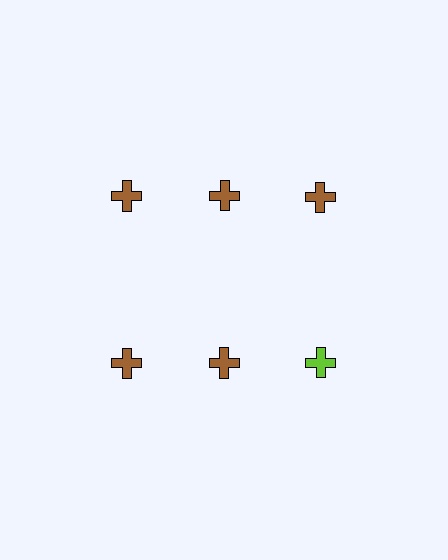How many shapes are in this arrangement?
There are 6 shapes arranged in a grid pattern.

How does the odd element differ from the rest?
It has a different color: lime instead of brown.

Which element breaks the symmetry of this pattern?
The lime cross in the second row, center column breaks the symmetry. All other shapes are brown crosses.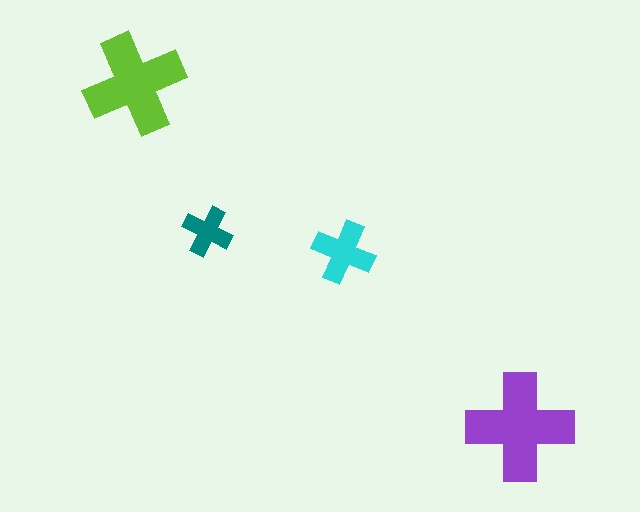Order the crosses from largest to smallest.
the purple one, the lime one, the cyan one, the teal one.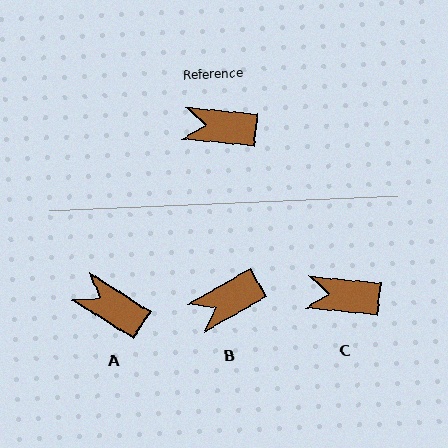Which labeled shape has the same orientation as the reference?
C.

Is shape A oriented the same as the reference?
No, it is off by about 27 degrees.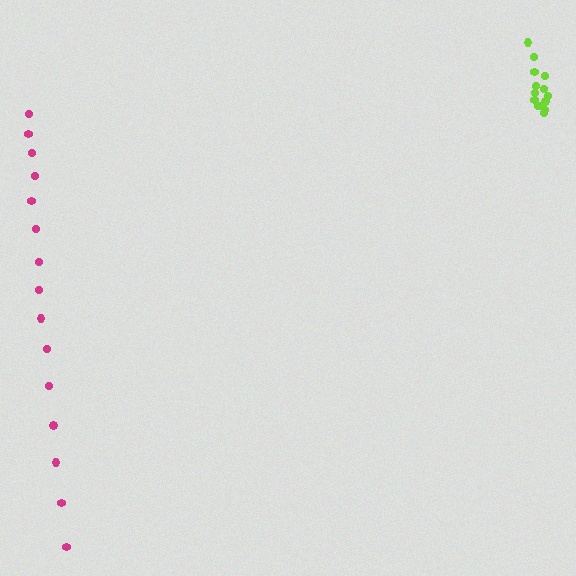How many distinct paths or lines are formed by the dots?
There are 2 distinct paths.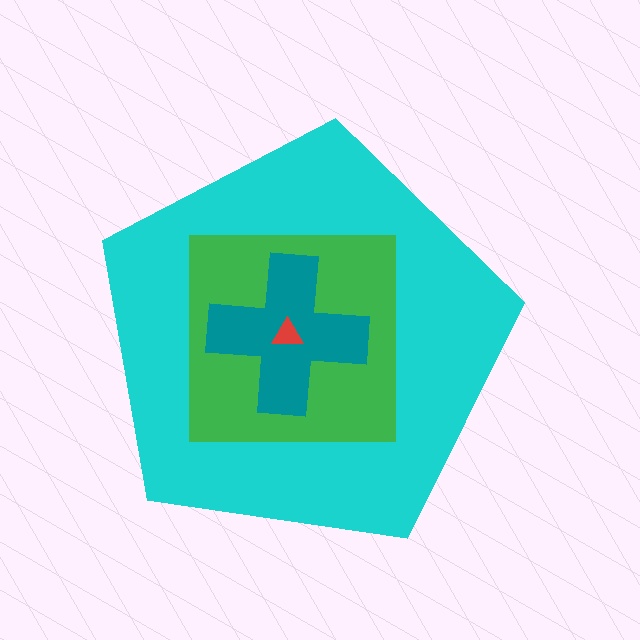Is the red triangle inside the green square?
Yes.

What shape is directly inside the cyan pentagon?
The green square.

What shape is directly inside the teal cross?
The red triangle.